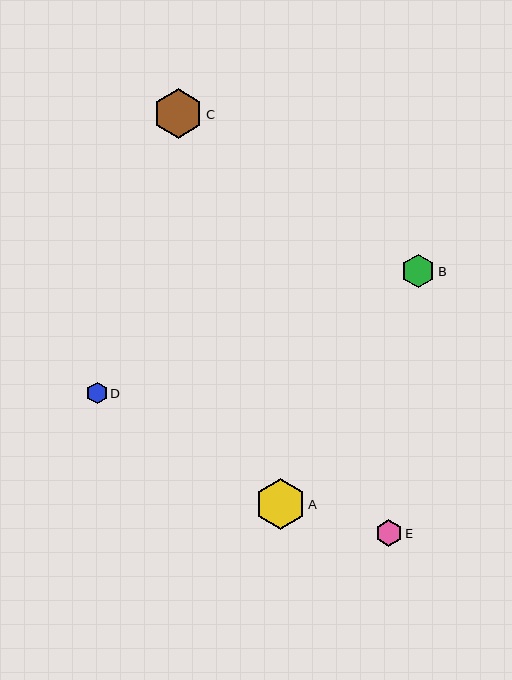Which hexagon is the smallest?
Hexagon D is the smallest with a size of approximately 21 pixels.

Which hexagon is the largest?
Hexagon A is the largest with a size of approximately 51 pixels.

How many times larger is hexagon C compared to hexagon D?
Hexagon C is approximately 2.4 times the size of hexagon D.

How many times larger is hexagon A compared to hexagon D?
Hexagon A is approximately 2.4 times the size of hexagon D.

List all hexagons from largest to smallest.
From largest to smallest: A, C, B, E, D.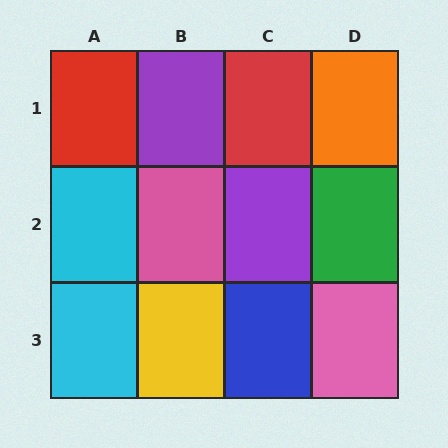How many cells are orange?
1 cell is orange.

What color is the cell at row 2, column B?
Pink.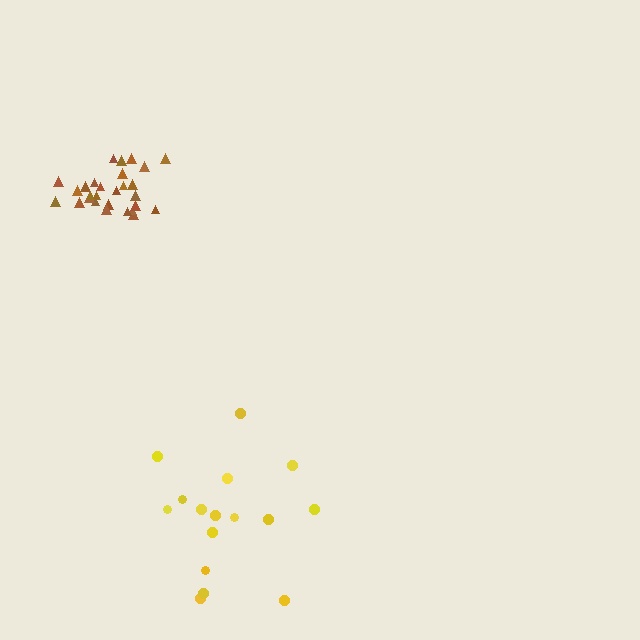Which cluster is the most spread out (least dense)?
Yellow.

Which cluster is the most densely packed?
Brown.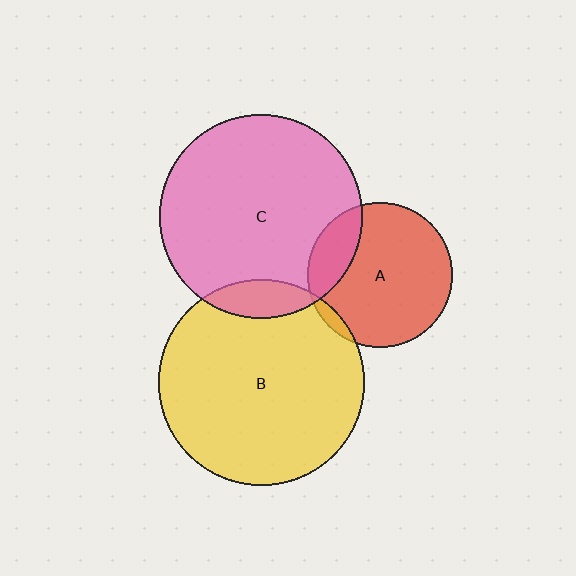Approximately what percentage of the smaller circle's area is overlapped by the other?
Approximately 5%.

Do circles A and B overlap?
Yes.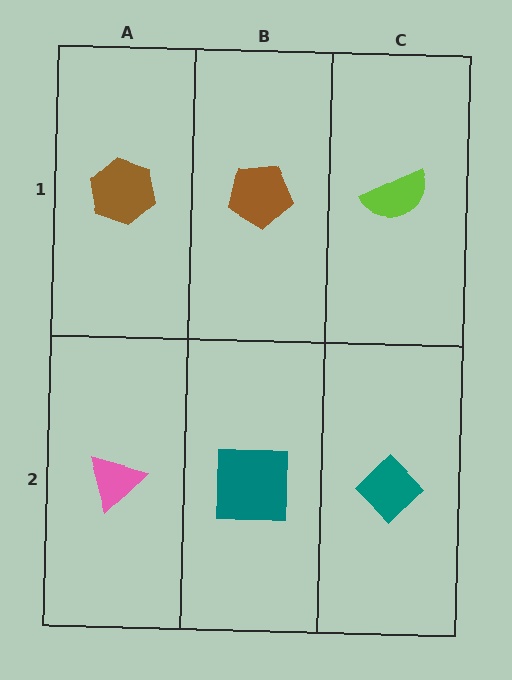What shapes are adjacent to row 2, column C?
A lime semicircle (row 1, column C), a teal square (row 2, column B).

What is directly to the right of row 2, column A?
A teal square.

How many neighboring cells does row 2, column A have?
2.